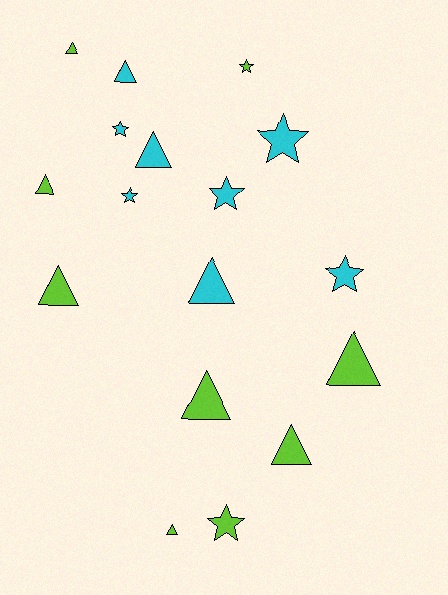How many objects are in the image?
There are 17 objects.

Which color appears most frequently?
Lime, with 9 objects.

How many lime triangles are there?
There are 7 lime triangles.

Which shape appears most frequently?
Triangle, with 10 objects.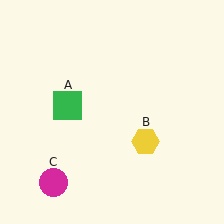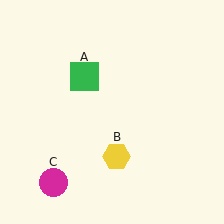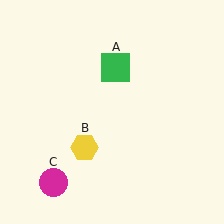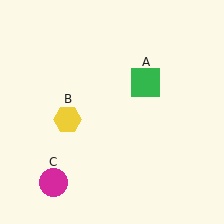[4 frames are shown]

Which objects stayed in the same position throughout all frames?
Magenta circle (object C) remained stationary.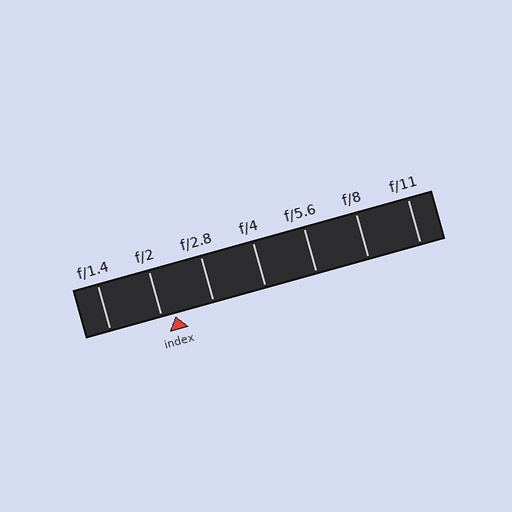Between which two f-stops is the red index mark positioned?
The index mark is between f/2 and f/2.8.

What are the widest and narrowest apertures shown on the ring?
The widest aperture shown is f/1.4 and the narrowest is f/11.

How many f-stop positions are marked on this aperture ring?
There are 7 f-stop positions marked.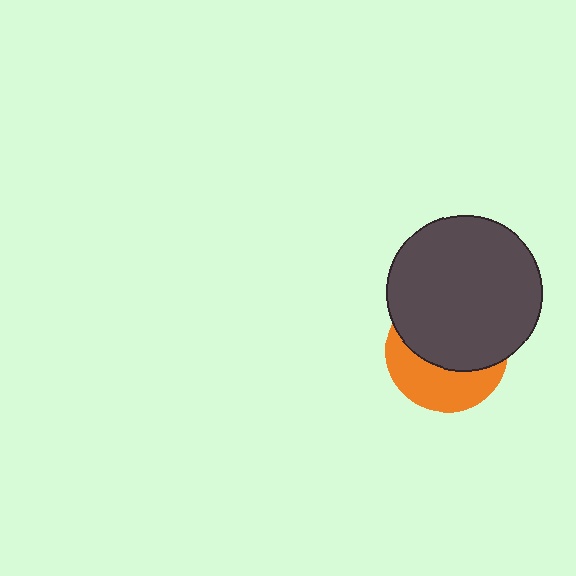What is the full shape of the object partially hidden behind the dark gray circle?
The partially hidden object is an orange circle.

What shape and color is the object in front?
The object in front is a dark gray circle.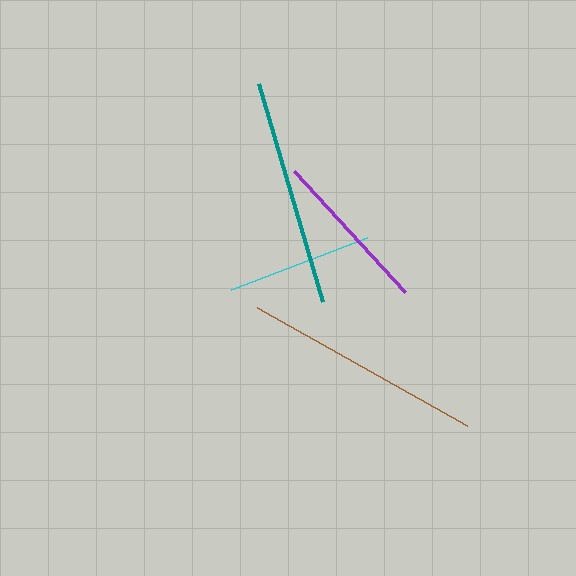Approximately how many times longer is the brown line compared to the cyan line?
The brown line is approximately 1.7 times the length of the cyan line.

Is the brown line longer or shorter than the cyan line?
The brown line is longer than the cyan line.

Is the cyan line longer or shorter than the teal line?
The teal line is longer than the cyan line.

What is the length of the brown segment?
The brown segment is approximately 241 pixels long.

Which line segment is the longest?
The brown line is the longest at approximately 241 pixels.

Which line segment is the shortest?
The cyan line is the shortest at approximately 146 pixels.